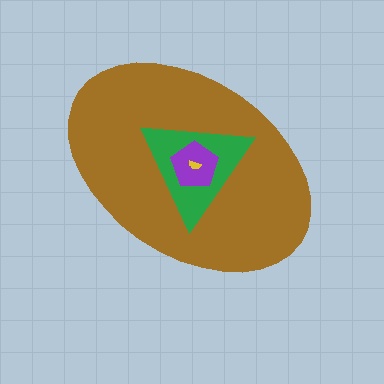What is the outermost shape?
The brown ellipse.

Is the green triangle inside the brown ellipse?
Yes.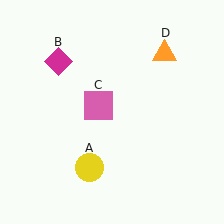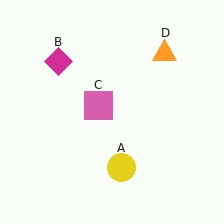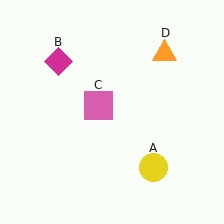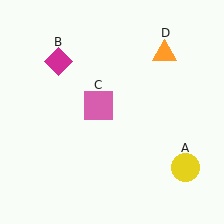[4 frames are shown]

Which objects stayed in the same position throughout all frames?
Magenta diamond (object B) and pink square (object C) and orange triangle (object D) remained stationary.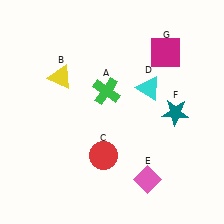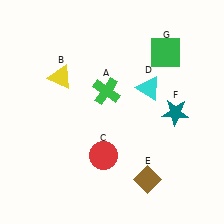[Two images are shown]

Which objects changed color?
E changed from pink to brown. G changed from magenta to green.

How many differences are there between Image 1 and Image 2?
There are 2 differences between the two images.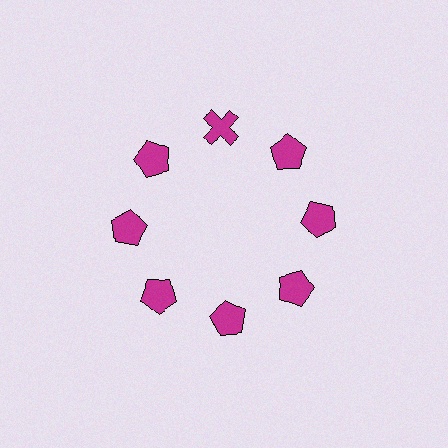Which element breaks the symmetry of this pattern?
The magenta cross at roughly the 12 o'clock position breaks the symmetry. All other shapes are magenta pentagons.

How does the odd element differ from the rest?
It has a different shape: cross instead of pentagon.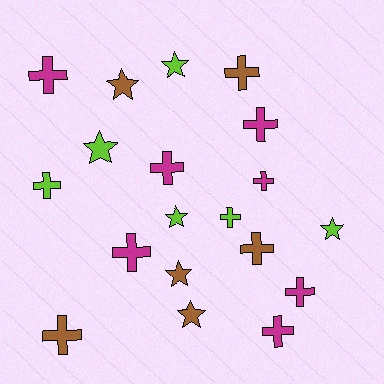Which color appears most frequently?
Magenta, with 7 objects.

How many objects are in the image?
There are 19 objects.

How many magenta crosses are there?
There are 7 magenta crosses.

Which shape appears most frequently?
Cross, with 12 objects.